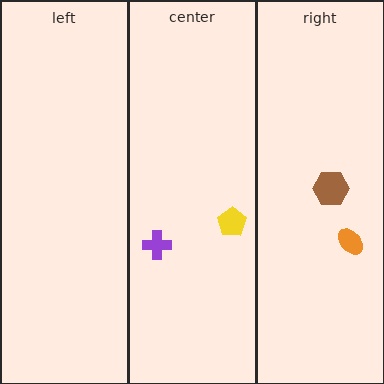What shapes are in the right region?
The brown hexagon, the orange ellipse.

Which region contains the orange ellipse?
The right region.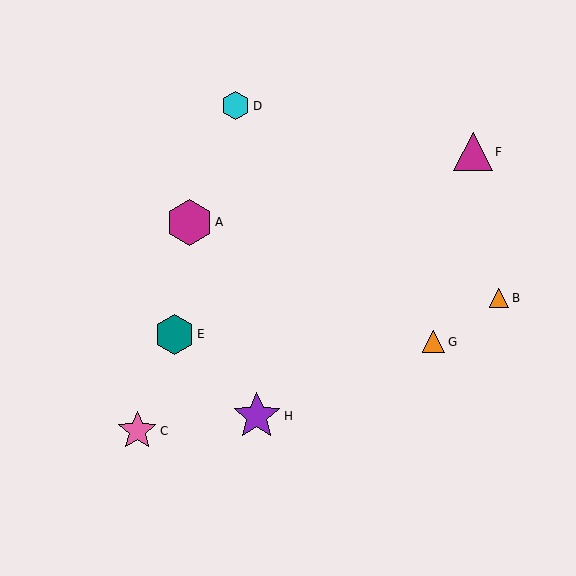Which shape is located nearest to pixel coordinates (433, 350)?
The orange triangle (labeled G) at (434, 342) is nearest to that location.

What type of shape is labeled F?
Shape F is a magenta triangle.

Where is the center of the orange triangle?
The center of the orange triangle is at (434, 342).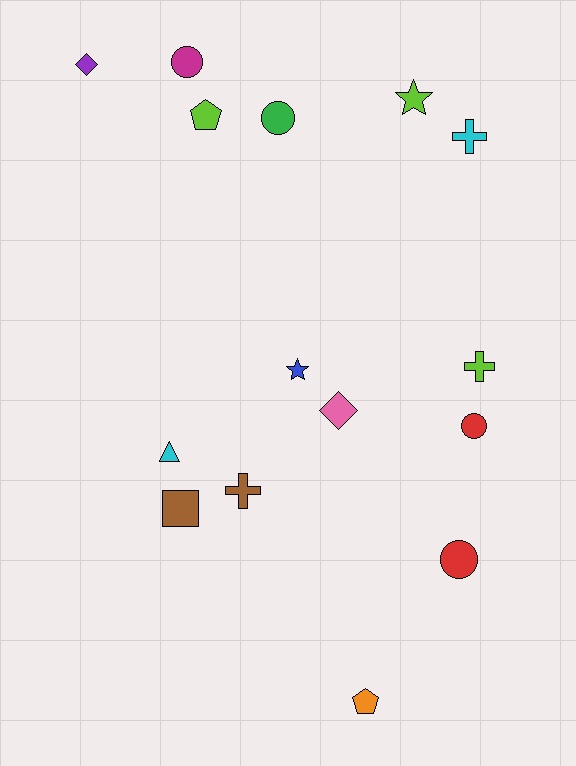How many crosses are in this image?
There are 3 crosses.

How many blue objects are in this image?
There is 1 blue object.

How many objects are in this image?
There are 15 objects.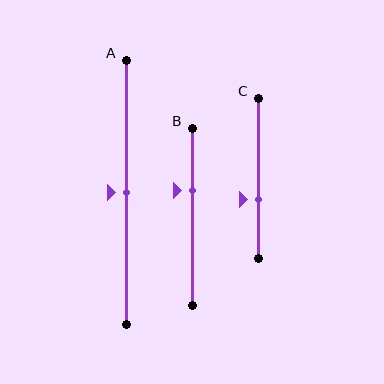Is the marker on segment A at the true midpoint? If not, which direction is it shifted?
Yes, the marker on segment A is at the true midpoint.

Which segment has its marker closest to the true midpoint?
Segment A has its marker closest to the true midpoint.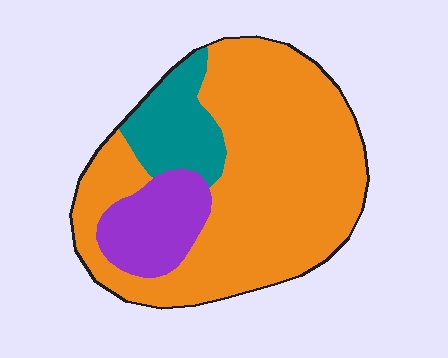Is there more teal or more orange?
Orange.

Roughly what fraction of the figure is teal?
Teal covers 14% of the figure.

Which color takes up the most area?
Orange, at roughly 70%.